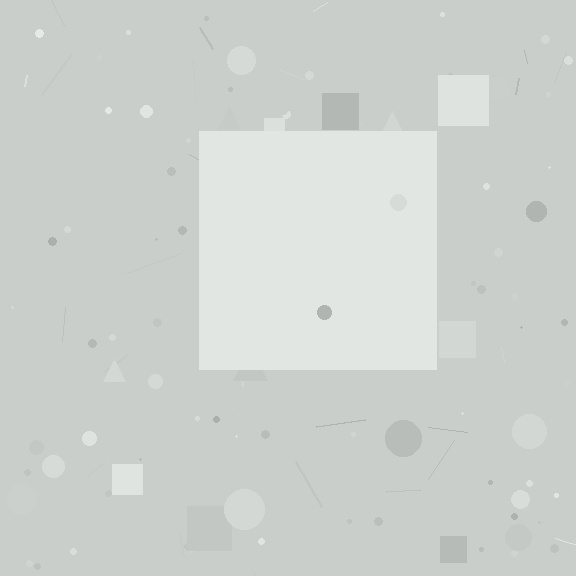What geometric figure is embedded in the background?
A square is embedded in the background.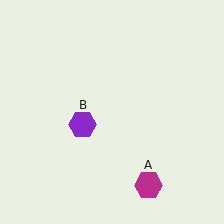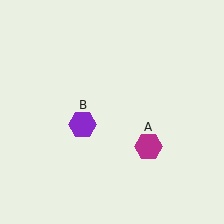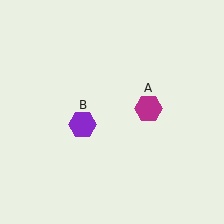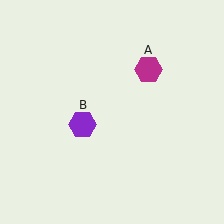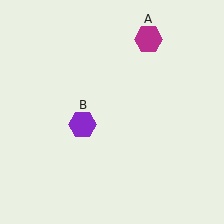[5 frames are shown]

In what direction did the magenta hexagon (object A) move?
The magenta hexagon (object A) moved up.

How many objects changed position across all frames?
1 object changed position: magenta hexagon (object A).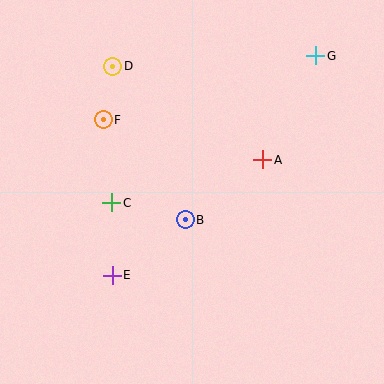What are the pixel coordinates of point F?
Point F is at (103, 120).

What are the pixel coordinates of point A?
Point A is at (263, 160).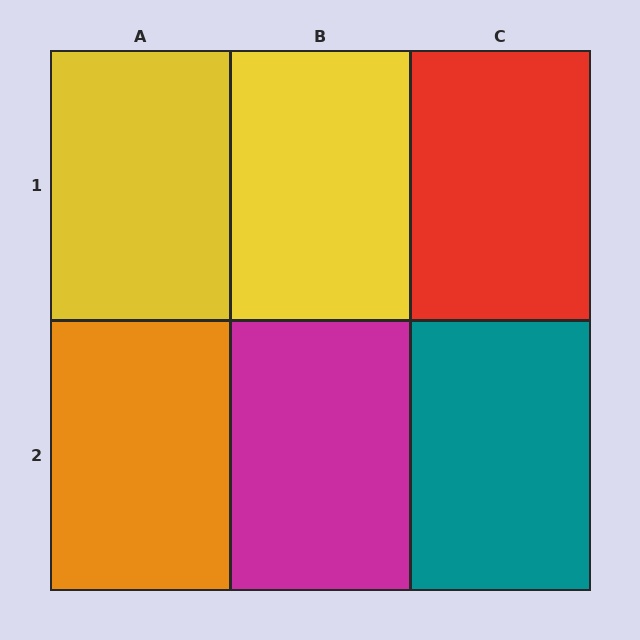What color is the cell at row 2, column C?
Teal.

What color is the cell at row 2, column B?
Magenta.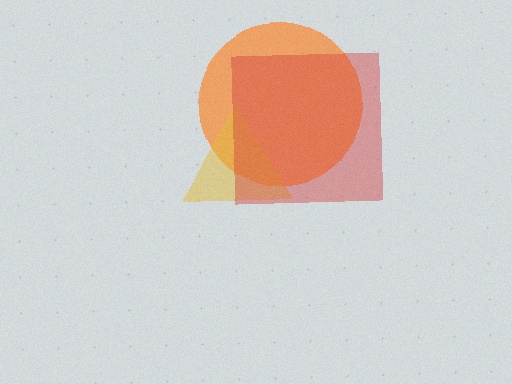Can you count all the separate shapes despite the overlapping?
Yes, there are 3 separate shapes.